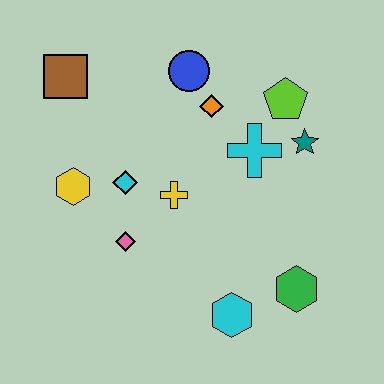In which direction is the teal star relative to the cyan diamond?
The teal star is to the right of the cyan diamond.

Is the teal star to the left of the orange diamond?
No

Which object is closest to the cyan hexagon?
The green hexagon is closest to the cyan hexagon.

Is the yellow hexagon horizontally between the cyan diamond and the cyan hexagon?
No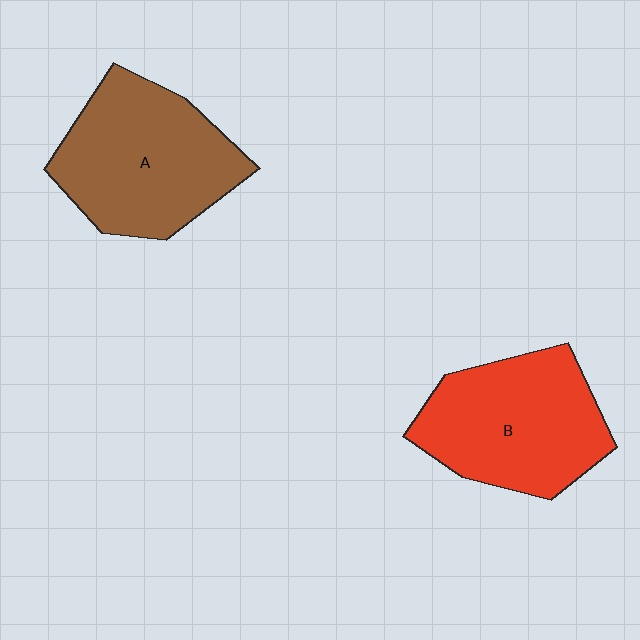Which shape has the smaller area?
Shape B (red).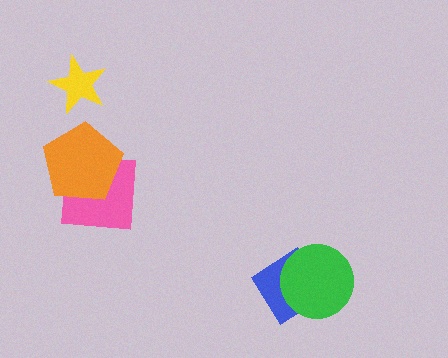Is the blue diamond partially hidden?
Yes, it is partially covered by another shape.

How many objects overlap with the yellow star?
0 objects overlap with the yellow star.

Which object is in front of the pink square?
The orange pentagon is in front of the pink square.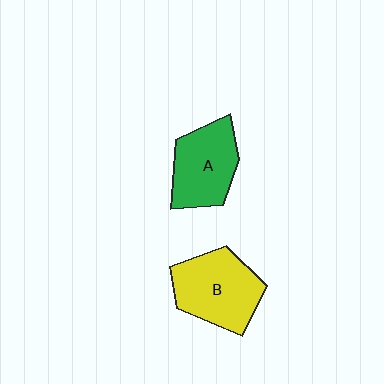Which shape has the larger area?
Shape B (yellow).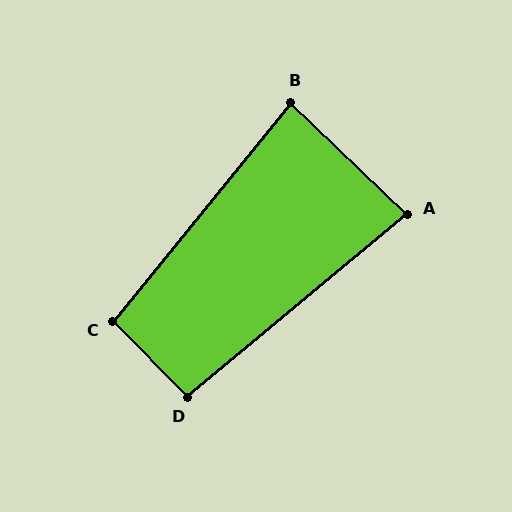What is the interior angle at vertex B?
Approximately 85 degrees (approximately right).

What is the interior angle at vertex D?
Approximately 95 degrees (approximately right).